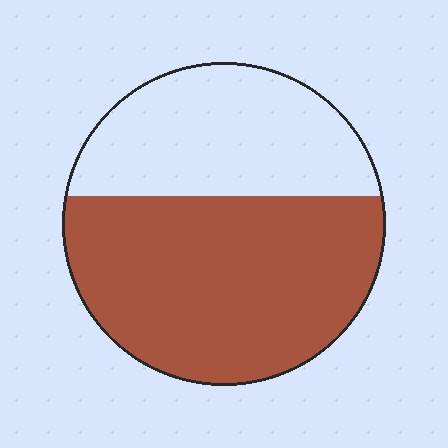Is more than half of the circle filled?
Yes.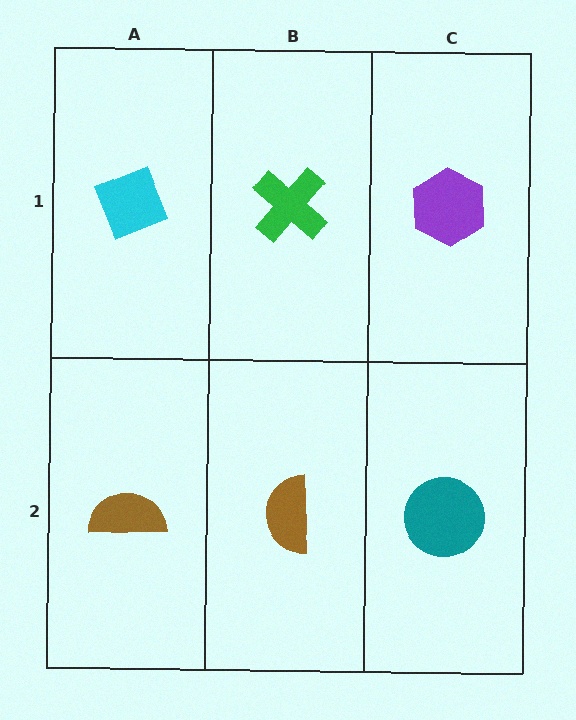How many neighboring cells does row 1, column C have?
2.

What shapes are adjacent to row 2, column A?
A cyan diamond (row 1, column A), a brown semicircle (row 2, column B).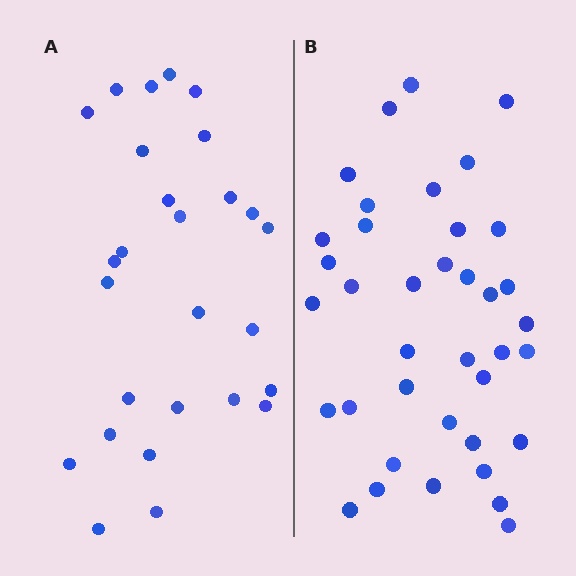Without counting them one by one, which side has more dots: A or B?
Region B (the right region) has more dots.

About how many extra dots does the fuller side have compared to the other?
Region B has roughly 12 or so more dots than region A.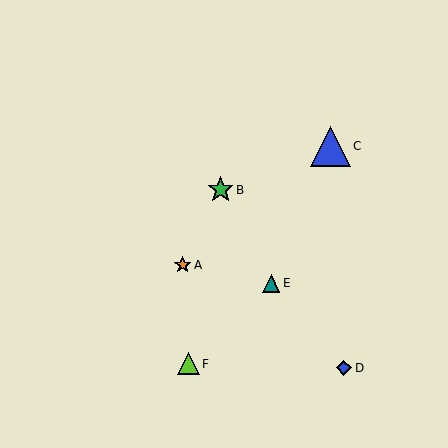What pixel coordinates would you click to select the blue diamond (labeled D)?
Click at (344, 368) to select the blue diamond D.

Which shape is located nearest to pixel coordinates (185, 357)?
The lime triangle (labeled F) at (188, 364) is nearest to that location.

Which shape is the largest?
The blue triangle (labeled C) is the largest.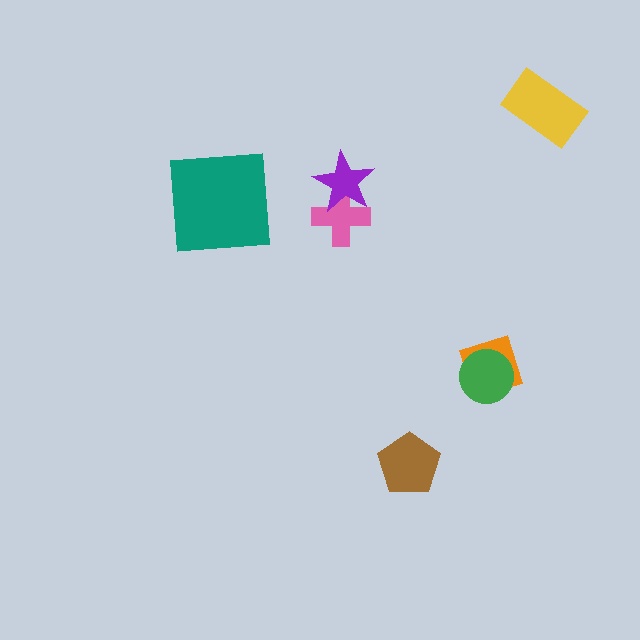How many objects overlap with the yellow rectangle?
0 objects overlap with the yellow rectangle.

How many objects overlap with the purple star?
1 object overlaps with the purple star.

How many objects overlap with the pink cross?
1 object overlaps with the pink cross.